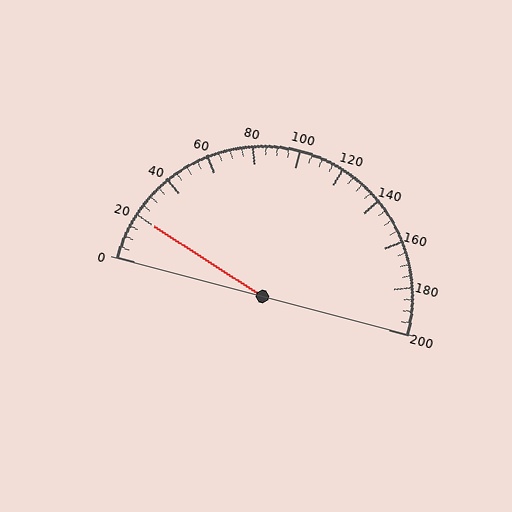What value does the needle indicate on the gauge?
The needle indicates approximately 20.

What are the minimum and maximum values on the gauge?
The gauge ranges from 0 to 200.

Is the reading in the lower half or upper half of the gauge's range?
The reading is in the lower half of the range (0 to 200).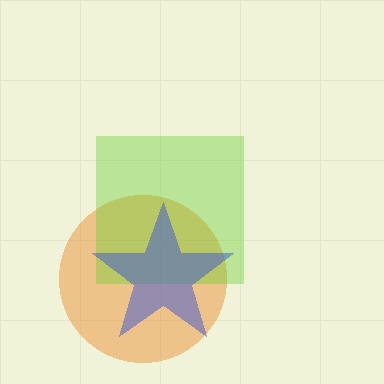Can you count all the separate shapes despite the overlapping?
Yes, there are 3 separate shapes.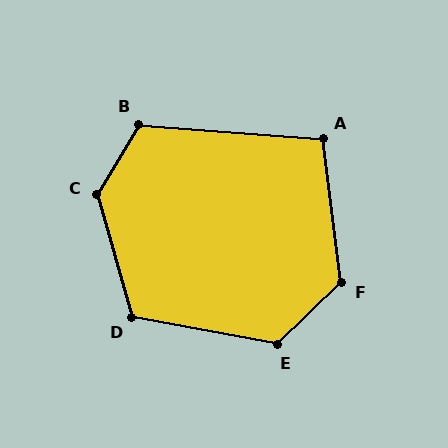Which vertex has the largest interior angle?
C, at approximately 133 degrees.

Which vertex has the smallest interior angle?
A, at approximately 101 degrees.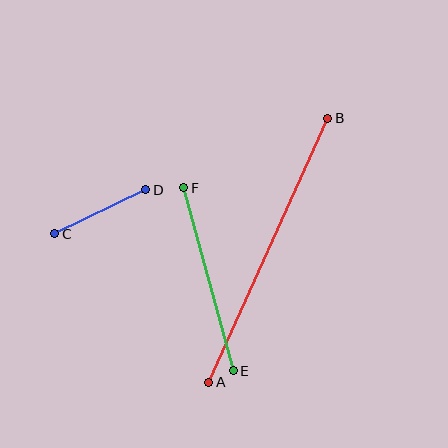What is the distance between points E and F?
The distance is approximately 190 pixels.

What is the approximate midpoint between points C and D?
The midpoint is at approximately (100, 212) pixels.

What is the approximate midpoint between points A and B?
The midpoint is at approximately (268, 250) pixels.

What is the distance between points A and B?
The distance is approximately 289 pixels.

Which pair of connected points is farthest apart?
Points A and B are farthest apart.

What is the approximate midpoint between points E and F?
The midpoint is at approximately (208, 279) pixels.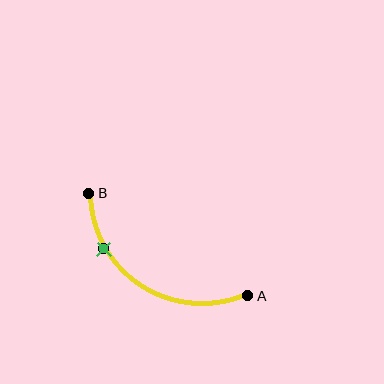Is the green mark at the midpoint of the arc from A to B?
No. The green mark lies on the arc but is closer to endpoint B. The arc midpoint would be at the point on the curve equidistant along the arc from both A and B.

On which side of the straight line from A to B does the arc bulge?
The arc bulges below the straight line connecting A and B.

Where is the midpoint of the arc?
The arc midpoint is the point on the curve farthest from the straight line joining A and B. It sits below that line.